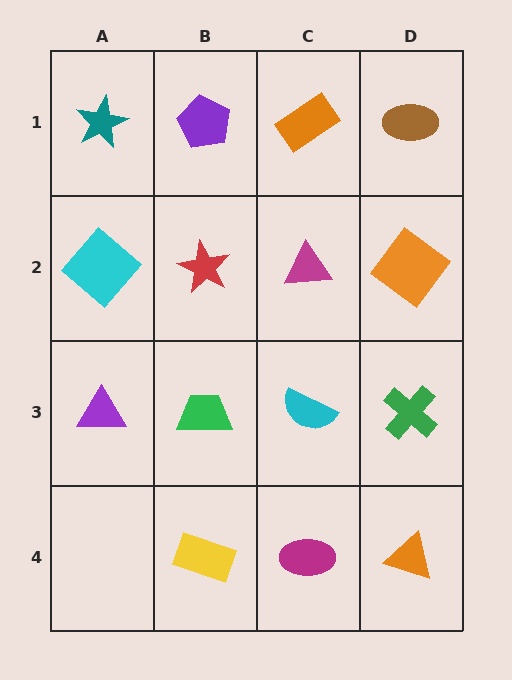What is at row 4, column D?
An orange triangle.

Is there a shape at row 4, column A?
No, that cell is empty.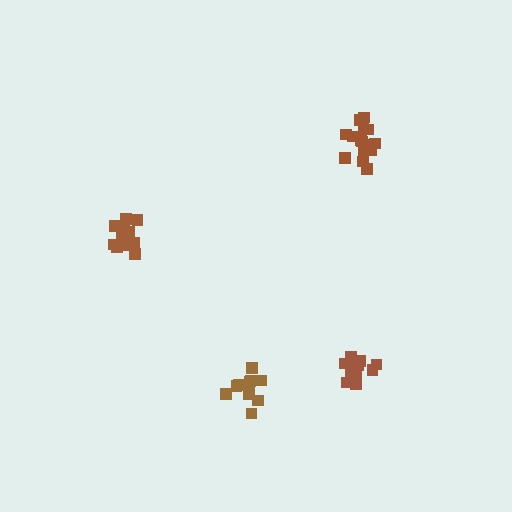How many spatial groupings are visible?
There are 4 spatial groupings.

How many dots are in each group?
Group 1: 11 dots, Group 2: 13 dots, Group 3: 16 dots, Group 4: 13 dots (53 total).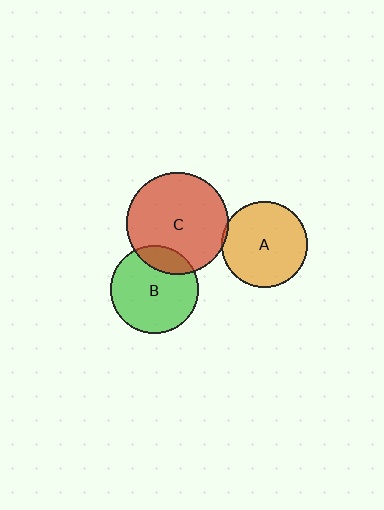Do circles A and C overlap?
Yes.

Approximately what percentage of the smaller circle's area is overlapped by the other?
Approximately 5%.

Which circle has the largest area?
Circle C (red).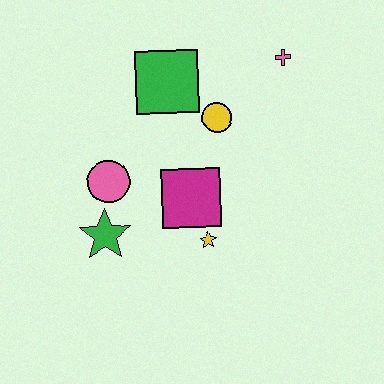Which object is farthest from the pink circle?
The pink cross is farthest from the pink circle.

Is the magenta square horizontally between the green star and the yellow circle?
Yes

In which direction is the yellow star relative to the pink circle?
The yellow star is to the right of the pink circle.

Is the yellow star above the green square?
No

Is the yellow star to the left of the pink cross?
Yes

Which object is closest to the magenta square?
The yellow star is closest to the magenta square.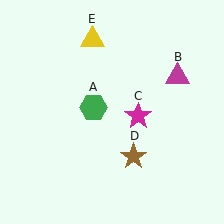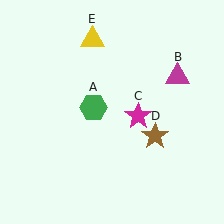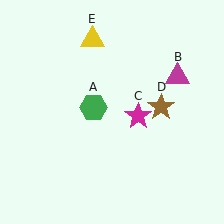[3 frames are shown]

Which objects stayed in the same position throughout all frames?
Green hexagon (object A) and magenta triangle (object B) and magenta star (object C) and yellow triangle (object E) remained stationary.